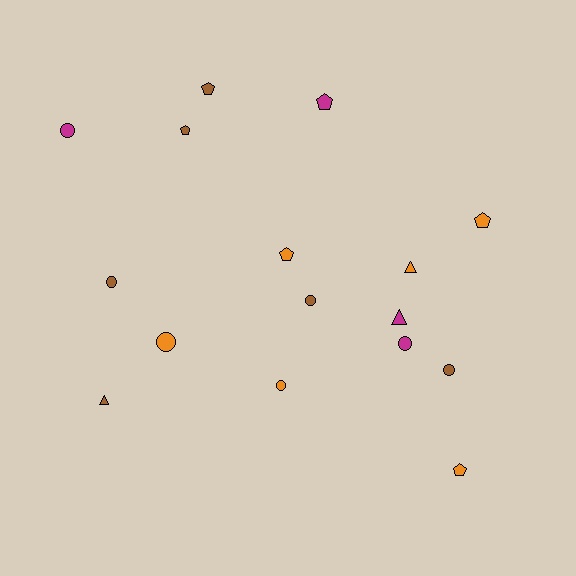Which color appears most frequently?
Brown, with 6 objects.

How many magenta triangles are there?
There is 1 magenta triangle.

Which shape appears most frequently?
Circle, with 7 objects.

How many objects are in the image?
There are 16 objects.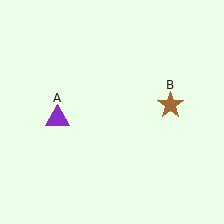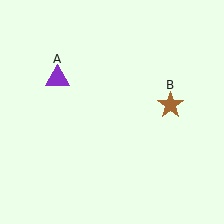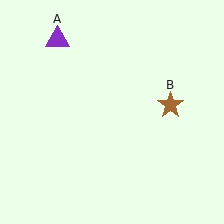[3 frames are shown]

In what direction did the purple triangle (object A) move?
The purple triangle (object A) moved up.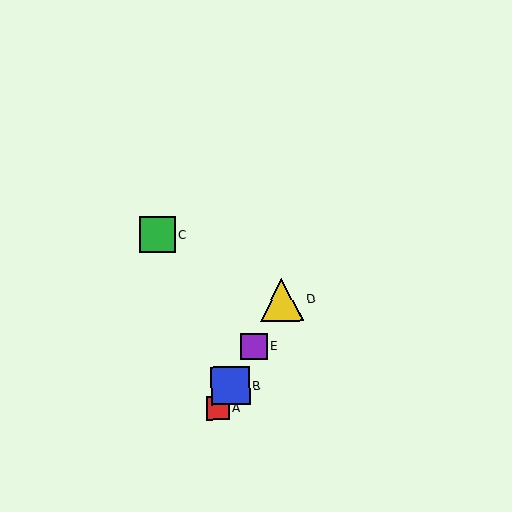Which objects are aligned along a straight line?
Objects A, B, D, E are aligned along a straight line.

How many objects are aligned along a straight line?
4 objects (A, B, D, E) are aligned along a straight line.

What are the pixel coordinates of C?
Object C is at (157, 235).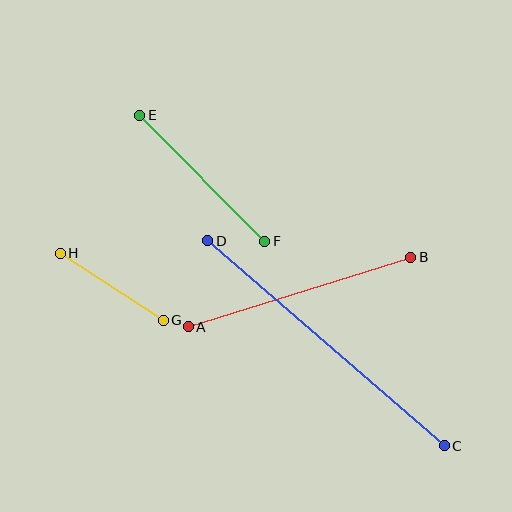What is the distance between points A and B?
The distance is approximately 233 pixels.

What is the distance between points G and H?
The distance is approximately 123 pixels.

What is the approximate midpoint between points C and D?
The midpoint is at approximately (326, 343) pixels.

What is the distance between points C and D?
The distance is approximately 313 pixels.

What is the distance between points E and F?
The distance is approximately 178 pixels.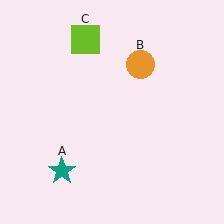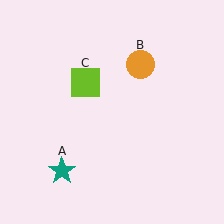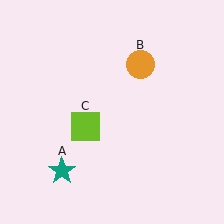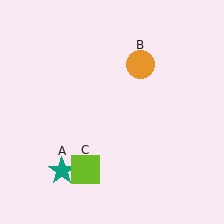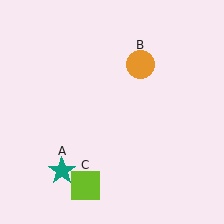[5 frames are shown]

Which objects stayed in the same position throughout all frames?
Teal star (object A) and orange circle (object B) remained stationary.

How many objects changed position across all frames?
1 object changed position: lime square (object C).